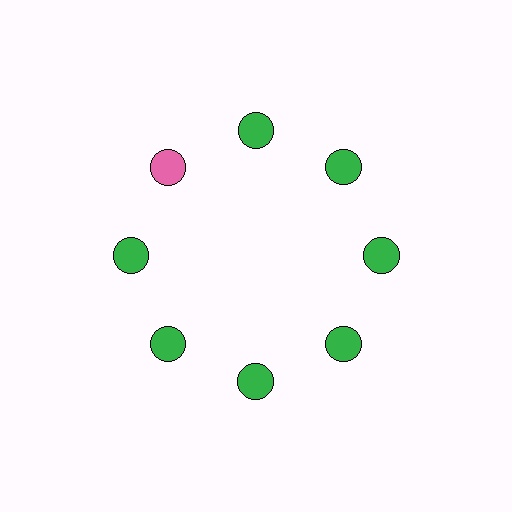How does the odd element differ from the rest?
It has a different color: pink instead of green.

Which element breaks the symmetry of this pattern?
The pink circle at roughly the 10 o'clock position breaks the symmetry. All other shapes are green circles.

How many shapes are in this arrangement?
There are 8 shapes arranged in a ring pattern.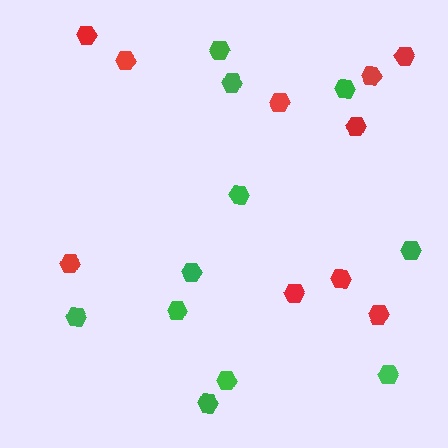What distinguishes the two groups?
There are 2 groups: one group of green hexagons (11) and one group of red hexagons (10).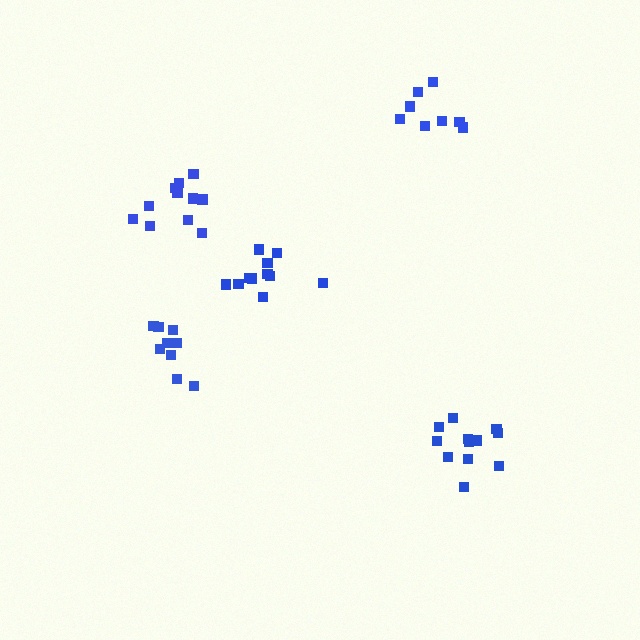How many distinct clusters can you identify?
There are 5 distinct clusters.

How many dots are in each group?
Group 1: 12 dots, Group 2: 11 dots, Group 3: 9 dots, Group 4: 8 dots, Group 5: 13 dots (53 total).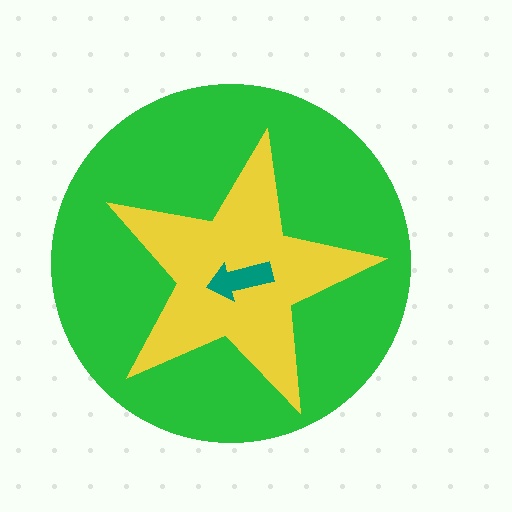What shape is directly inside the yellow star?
The teal arrow.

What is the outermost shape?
The green circle.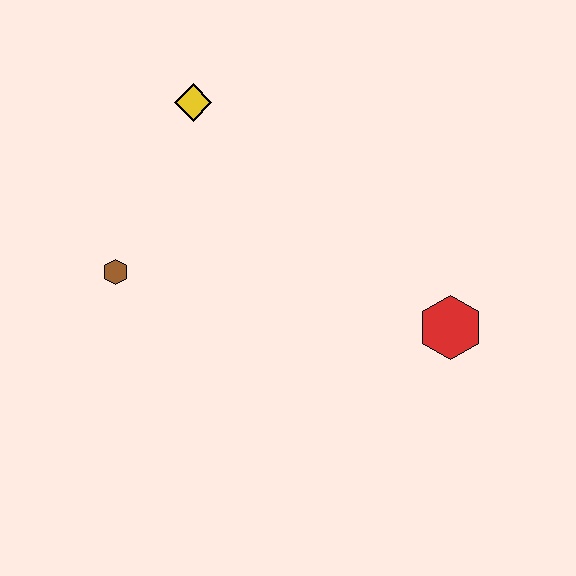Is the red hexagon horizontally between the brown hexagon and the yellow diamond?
No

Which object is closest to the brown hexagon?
The yellow diamond is closest to the brown hexagon.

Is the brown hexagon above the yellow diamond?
No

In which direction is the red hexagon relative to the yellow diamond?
The red hexagon is to the right of the yellow diamond.